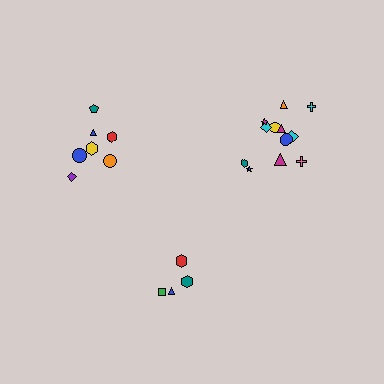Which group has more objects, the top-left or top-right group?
The top-right group.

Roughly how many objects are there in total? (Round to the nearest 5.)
Roughly 25 objects in total.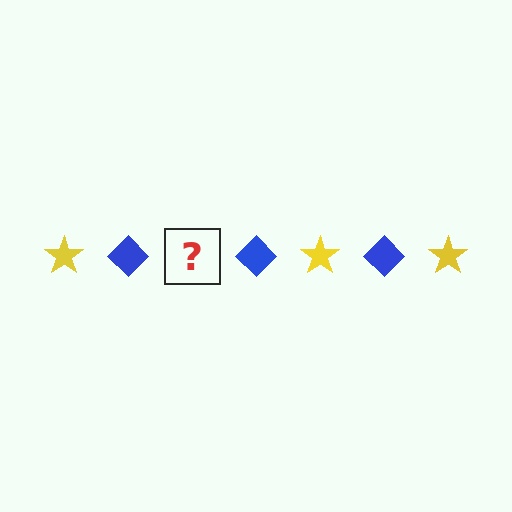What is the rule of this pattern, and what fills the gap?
The rule is that the pattern alternates between yellow star and blue diamond. The gap should be filled with a yellow star.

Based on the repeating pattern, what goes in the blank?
The blank should be a yellow star.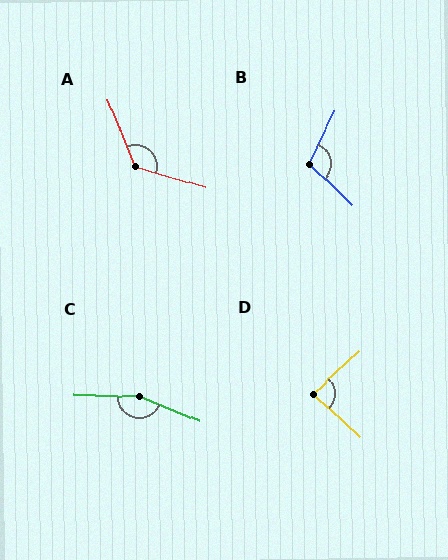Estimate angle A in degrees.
Approximately 128 degrees.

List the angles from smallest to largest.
D (85°), B (110°), A (128°), C (159°).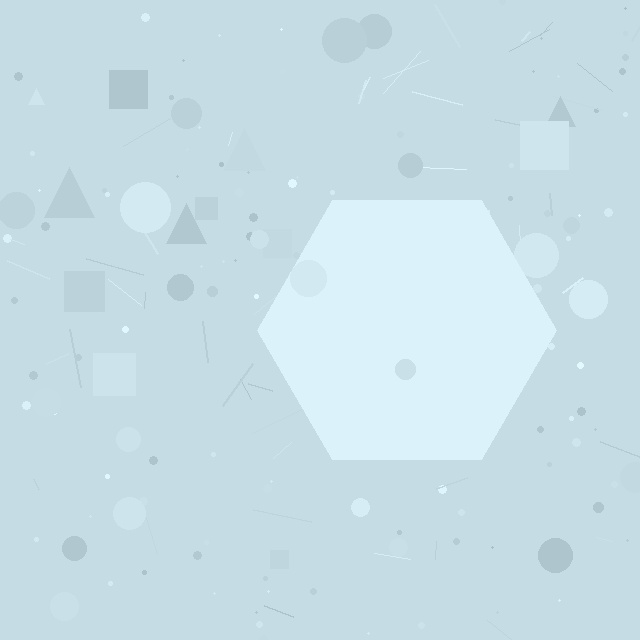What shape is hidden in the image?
A hexagon is hidden in the image.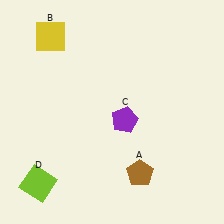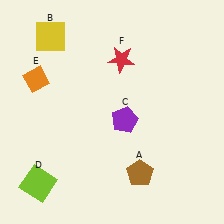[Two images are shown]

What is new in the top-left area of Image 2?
An orange diamond (E) was added in the top-left area of Image 2.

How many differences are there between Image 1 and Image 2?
There are 2 differences between the two images.